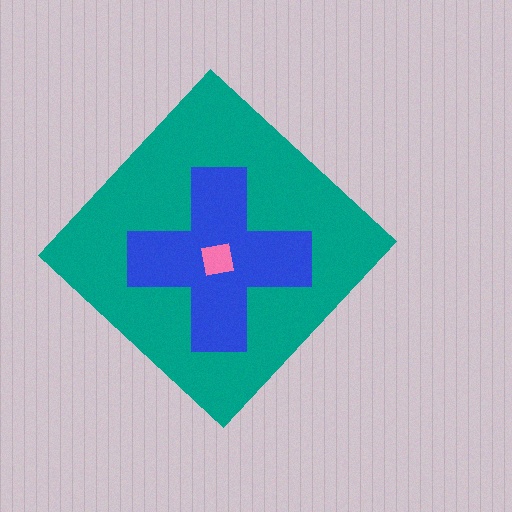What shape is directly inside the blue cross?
The pink square.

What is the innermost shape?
The pink square.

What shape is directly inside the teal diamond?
The blue cross.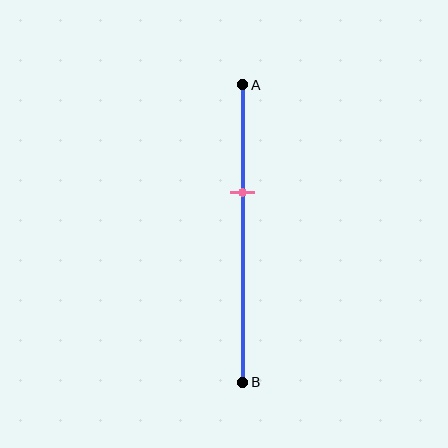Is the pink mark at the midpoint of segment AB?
No, the mark is at about 35% from A, not at the 50% midpoint.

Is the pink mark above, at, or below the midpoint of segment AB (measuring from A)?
The pink mark is above the midpoint of segment AB.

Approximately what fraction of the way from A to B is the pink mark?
The pink mark is approximately 35% of the way from A to B.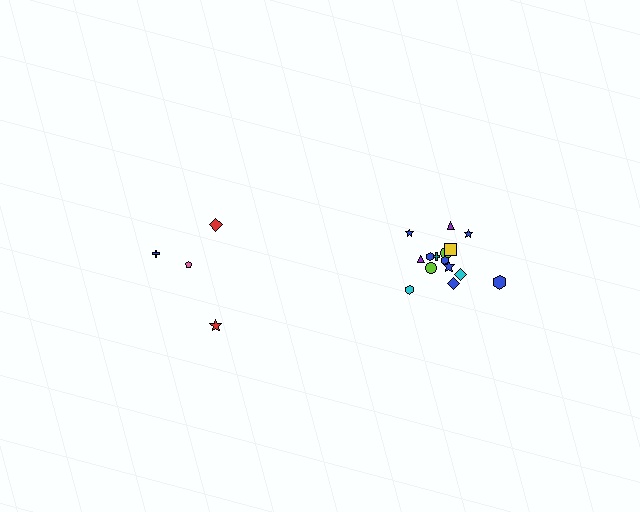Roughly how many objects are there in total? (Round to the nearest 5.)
Roughly 20 objects in total.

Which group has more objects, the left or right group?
The right group.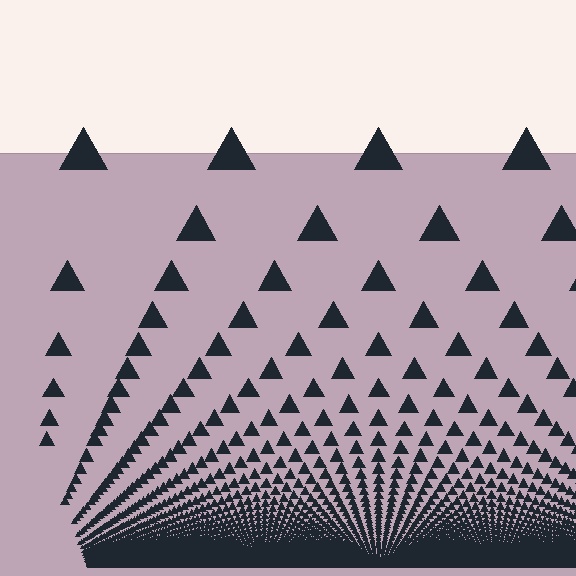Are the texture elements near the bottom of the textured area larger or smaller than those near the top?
Smaller. The gradient is inverted — elements near the bottom are smaller and denser.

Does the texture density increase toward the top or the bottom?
Density increases toward the bottom.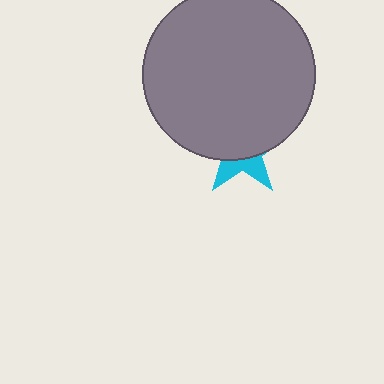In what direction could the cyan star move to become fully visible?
The cyan star could move down. That would shift it out from behind the gray circle entirely.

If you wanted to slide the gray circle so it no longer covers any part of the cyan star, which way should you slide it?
Slide it up — that is the most direct way to separate the two shapes.